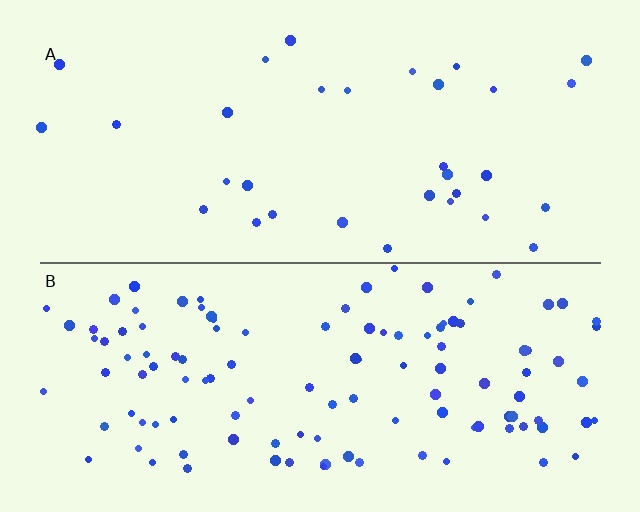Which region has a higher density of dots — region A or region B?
B (the bottom).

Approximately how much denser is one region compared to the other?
Approximately 3.6× — region B over region A.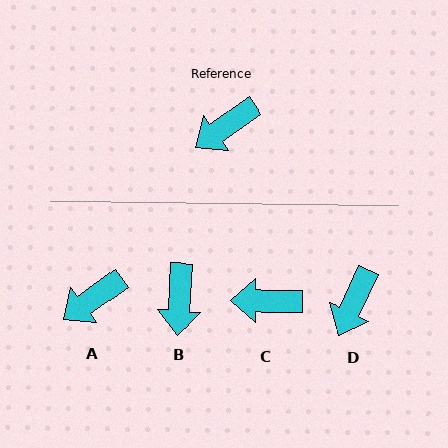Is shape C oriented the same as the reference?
No, it is off by about 35 degrees.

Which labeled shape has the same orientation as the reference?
A.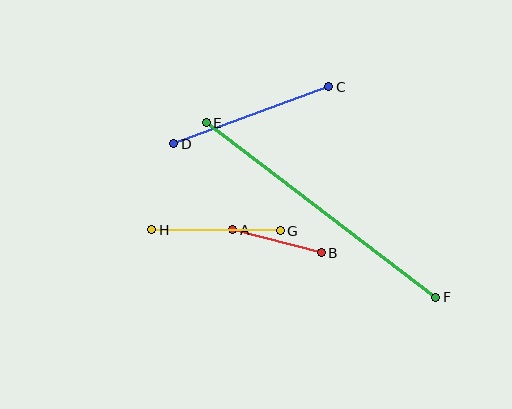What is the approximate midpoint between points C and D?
The midpoint is at approximately (251, 115) pixels.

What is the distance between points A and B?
The distance is approximately 92 pixels.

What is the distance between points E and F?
The distance is approximately 288 pixels.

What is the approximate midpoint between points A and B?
The midpoint is at approximately (277, 241) pixels.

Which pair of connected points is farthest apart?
Points E and F are farthest apart.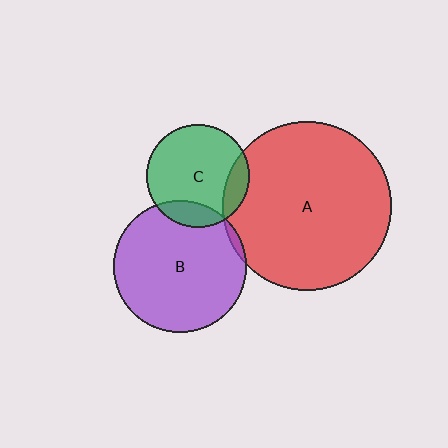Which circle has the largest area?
Circle A (red).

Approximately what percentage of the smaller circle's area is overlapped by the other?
Approximately 15%.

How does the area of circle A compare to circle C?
Approximately 2.7 times.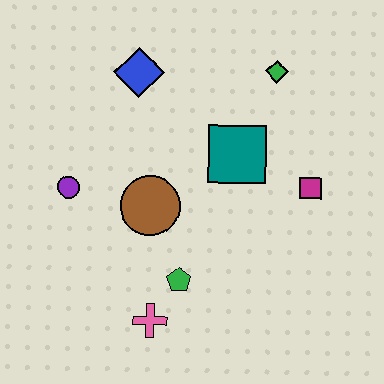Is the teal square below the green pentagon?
No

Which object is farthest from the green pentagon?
The green diamond is farthest from the green pentagon.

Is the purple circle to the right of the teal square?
No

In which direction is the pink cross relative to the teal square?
The pink cross is below the teal square.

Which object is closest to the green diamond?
The teal square is closest to the green diamond.